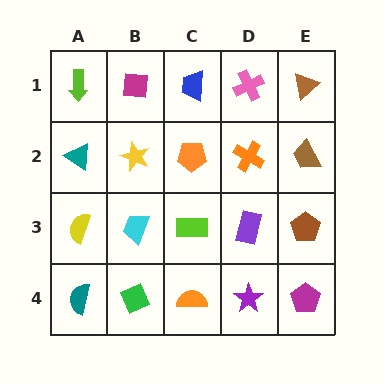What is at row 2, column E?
A brown trapezoid.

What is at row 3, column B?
A cyan trapezoid.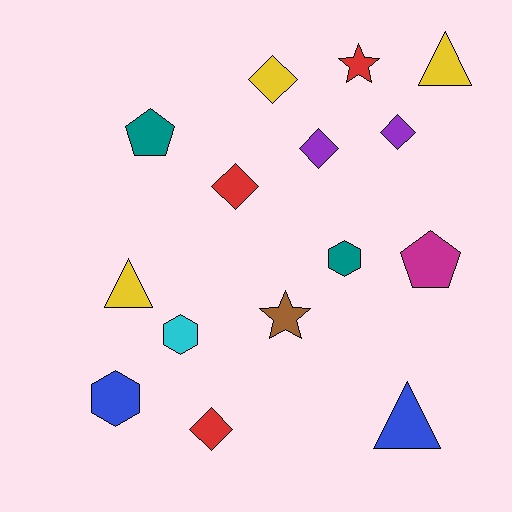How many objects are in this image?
There are 15 objects.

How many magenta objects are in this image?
There is 1 magenta object.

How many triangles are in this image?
There are 3 triangles.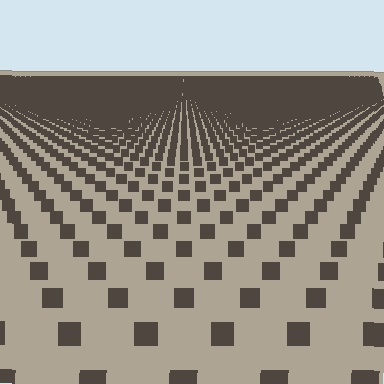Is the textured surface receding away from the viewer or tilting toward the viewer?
The surface is receding away from the viewer. Texture elements get smaller and denser toward the top.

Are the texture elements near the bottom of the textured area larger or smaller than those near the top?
Larger. Near the bottom, elements are closer to the viewer and appear at a bigger on-screen size.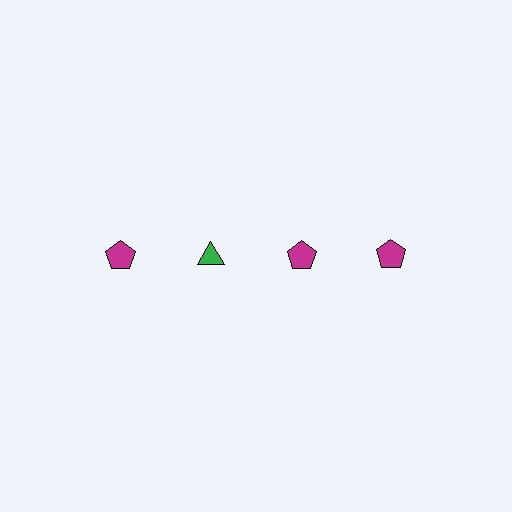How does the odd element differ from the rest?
It differs in both color (green instead of magenta) and shape (triangle instead of pentagon).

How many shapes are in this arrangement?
There are 4 shapes arranged in a grid pattern.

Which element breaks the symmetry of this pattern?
The green triangle in the top row, second from left column breaks the symmetry. All other shapes are magenta pentagons.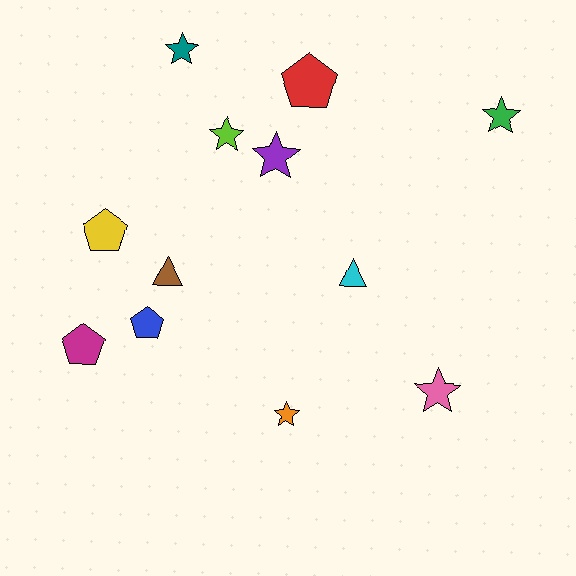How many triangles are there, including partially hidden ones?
There are 2 triangles.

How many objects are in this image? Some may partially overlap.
There are 12 objects.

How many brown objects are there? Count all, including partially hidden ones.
There is 1 brown object.